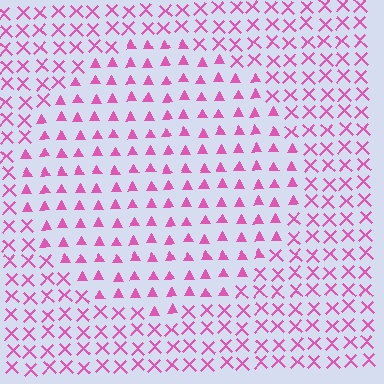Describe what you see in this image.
The image is filled with small pink elements arranged in a uniform grid. A circle-shaped region contains triangles, while the surrounding area contains X marks. The boundary is defined purely by the change in element shape.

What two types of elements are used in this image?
The image uses triangles inside the circle region and X marks outside it.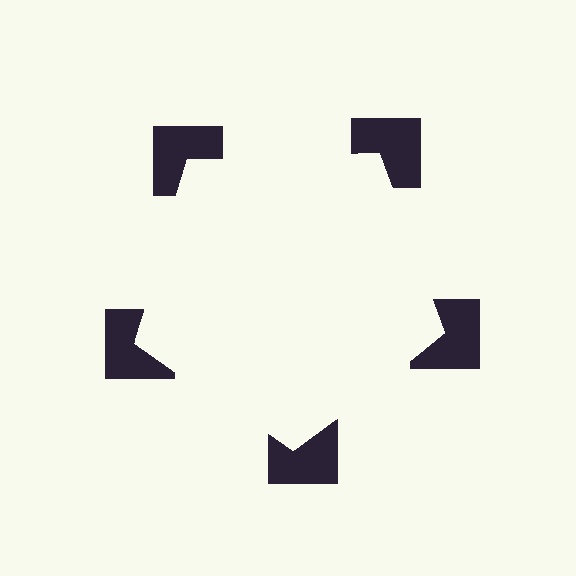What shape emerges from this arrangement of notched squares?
An illusory pentagon — its edges are inferred from the aligned wedge cuts in the notched squares, not physically drawn.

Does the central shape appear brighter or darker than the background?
It typically appears slightly brighter than the background, even though no actual brightness change is drawn.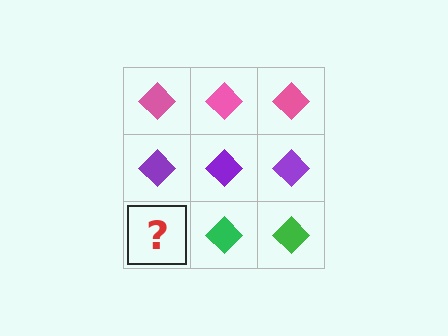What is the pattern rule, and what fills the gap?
The rule is that each row has a consistent color. The gap should be filled with a green diamond.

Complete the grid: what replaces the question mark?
The question mark should be replaced with a green diamond.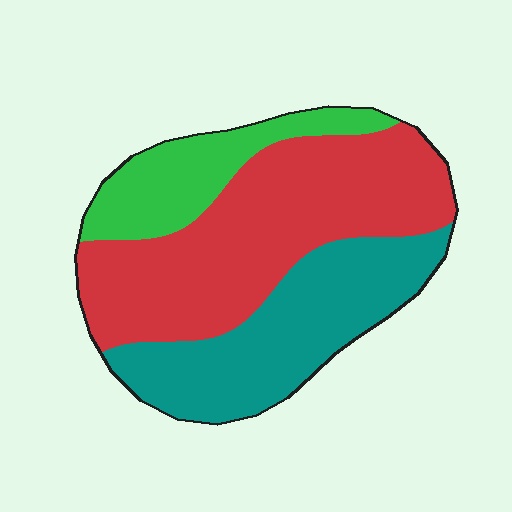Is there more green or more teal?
Teal.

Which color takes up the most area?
Red, at roughly 50%.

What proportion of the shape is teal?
Teal covers 33% of the shape.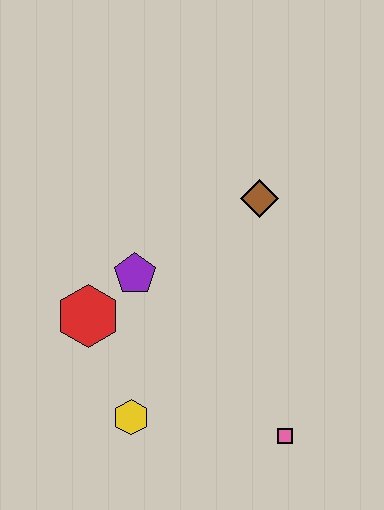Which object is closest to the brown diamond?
The purple pentagon is closest to the brown diamond.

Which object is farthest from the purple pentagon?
The pink square is farthest from the purple pentagon.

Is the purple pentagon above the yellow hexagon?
Yes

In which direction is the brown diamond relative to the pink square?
The brown diamond is above the pink square.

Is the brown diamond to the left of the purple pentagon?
No